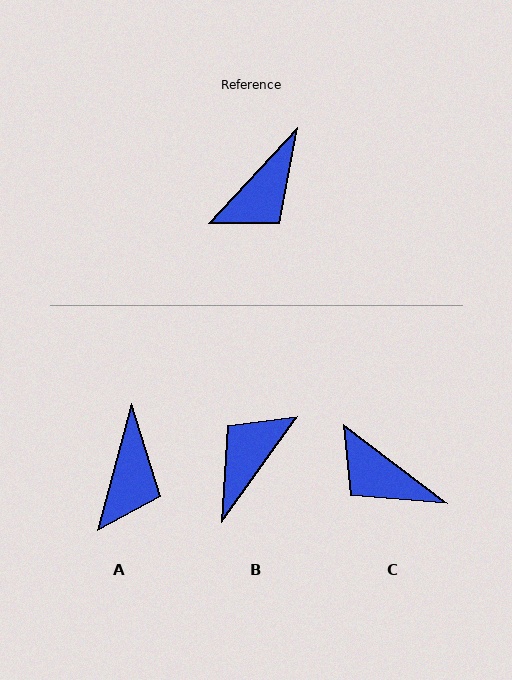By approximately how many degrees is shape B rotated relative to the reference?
Approximately 173 degrees clockwise.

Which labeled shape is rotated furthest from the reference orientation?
B, about 173 degrees away.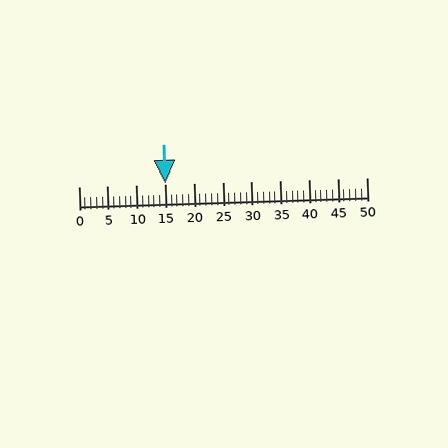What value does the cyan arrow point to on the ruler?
The cyan arrow points to approximately 15.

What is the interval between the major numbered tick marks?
The major tick marks are spaced 5 units apart.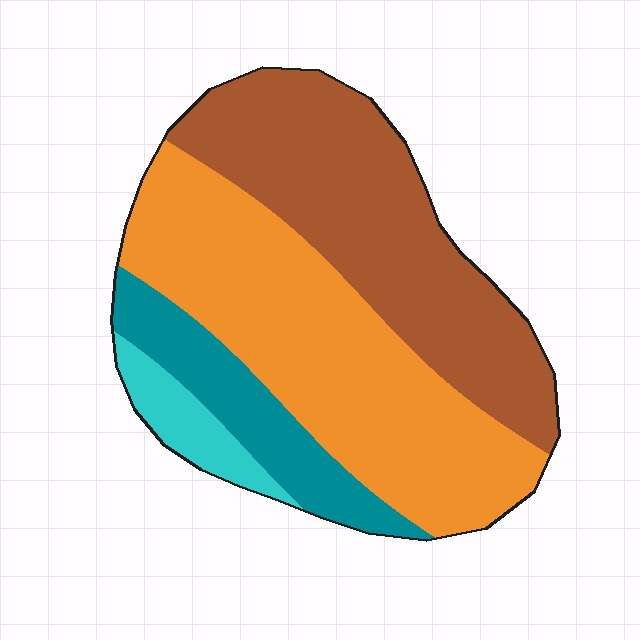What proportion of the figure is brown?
Brown covers roughly 35% of the figure.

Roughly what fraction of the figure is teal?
Teal takes up about one eighth (1/8) of the figure.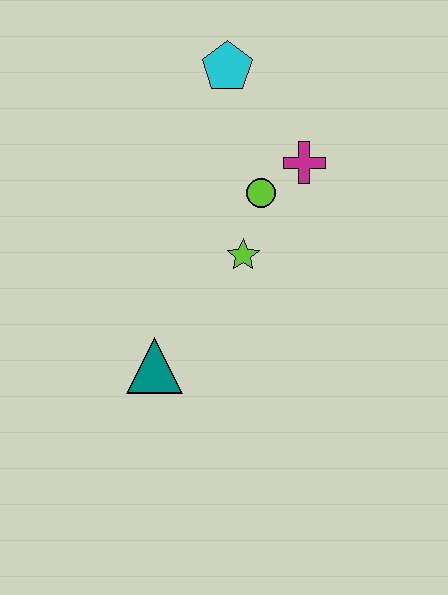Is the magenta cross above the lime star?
Yes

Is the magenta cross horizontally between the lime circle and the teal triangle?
No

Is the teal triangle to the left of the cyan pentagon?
Yes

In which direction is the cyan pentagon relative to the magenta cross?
The cyan pentagon is above the magenta cross.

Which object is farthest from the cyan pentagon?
The teal triangle is farthest from the cyan pentagon.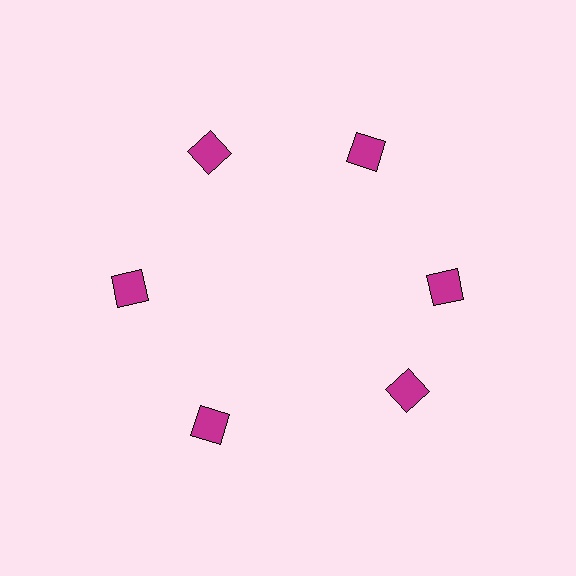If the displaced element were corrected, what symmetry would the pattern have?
It would have 6-fold rotational symmetry — the pattern would map onto itself every 60 degrees.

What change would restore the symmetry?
The symmetry would be restored by rotating it back into even spacing with its neighbors so that all 6 squares sit at equal angles and equal distance from the center.